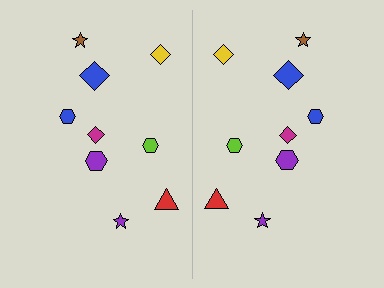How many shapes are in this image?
There are 18 shapes in this image.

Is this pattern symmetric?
Yes, this pattern has bilateral (reflection) symmetry.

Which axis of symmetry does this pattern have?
The pattern has a vertical axis of symmetry running through the center of the image.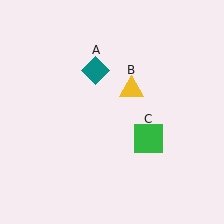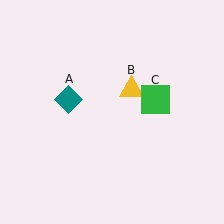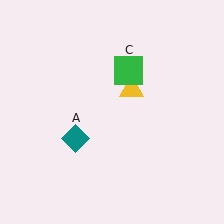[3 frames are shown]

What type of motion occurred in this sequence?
The teal diamond (object A), green square (object C) rotated counterclockwise around the center of the scene.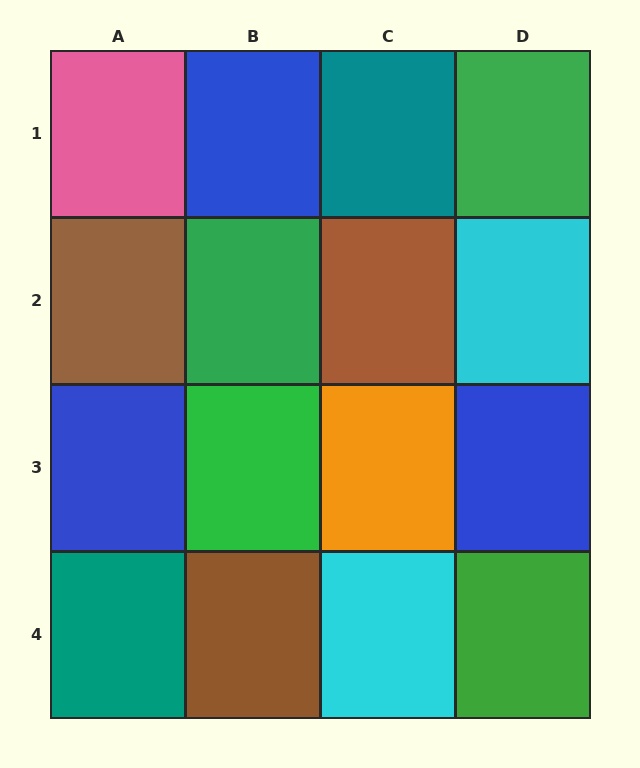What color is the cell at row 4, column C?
Cyan.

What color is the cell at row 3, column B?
Green.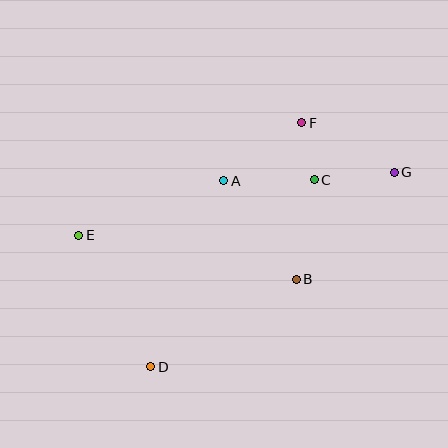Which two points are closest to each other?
Points C and F are closest to each other.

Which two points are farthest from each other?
Points E and G are farthest from each other.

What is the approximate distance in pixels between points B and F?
The distance between B and F is approximately 157 pixels.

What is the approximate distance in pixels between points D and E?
The distance between D and E is approximately 150 pixels.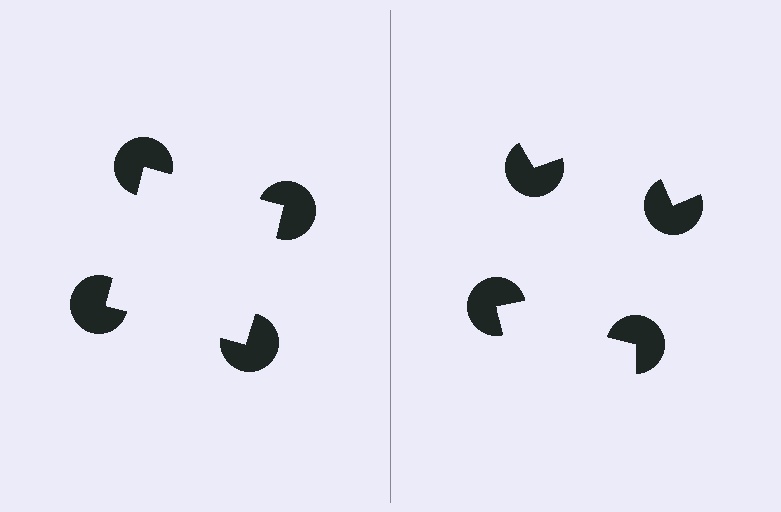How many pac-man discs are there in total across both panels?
8 — 4 on each side.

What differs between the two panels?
The pac-man discs are positioned identically on both sides; only the wedge orientations differ. On the left they align to a square; on the right they are misaligned.